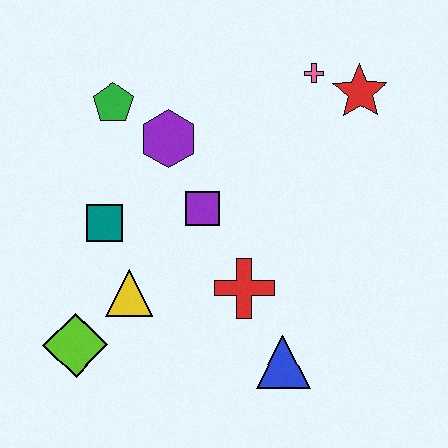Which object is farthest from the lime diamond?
The red star is farthest from the lime diamond.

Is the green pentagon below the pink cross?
Yes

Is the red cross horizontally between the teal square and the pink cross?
Yes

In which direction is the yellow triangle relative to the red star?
The yellow triangle is to the left of the red star.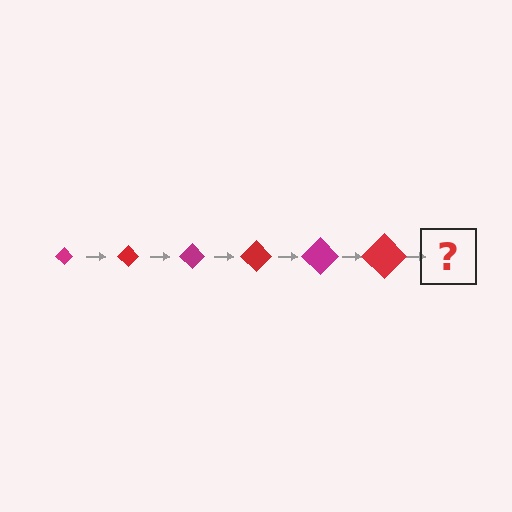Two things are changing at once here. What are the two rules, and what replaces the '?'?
The two rules are that the diamond grows larger each step and the color cycles through magenta and red. The '?' should be a magenta diamond, larger than the previous one.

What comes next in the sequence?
The next element should be a magenta diamond, larger than the previous one.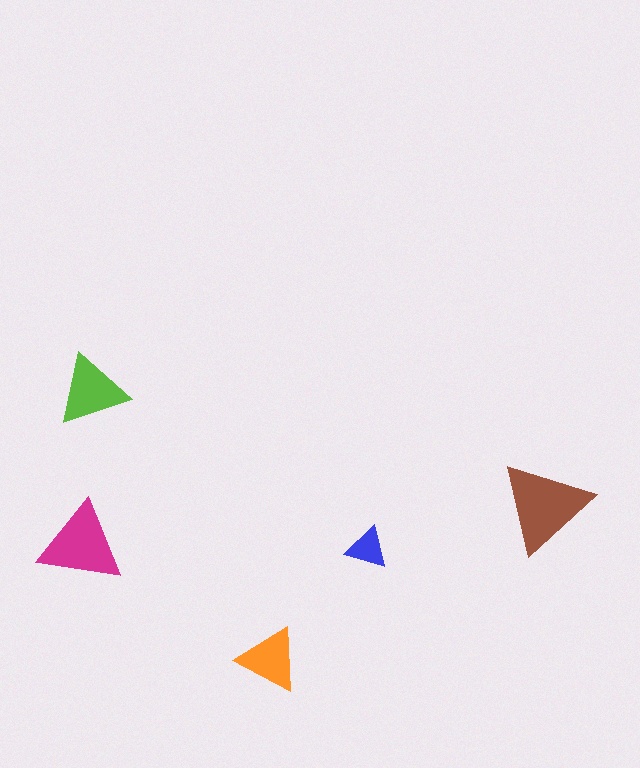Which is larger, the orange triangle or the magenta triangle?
The magenta one.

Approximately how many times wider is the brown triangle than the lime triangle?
About 1.5 times wider.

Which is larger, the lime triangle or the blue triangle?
The lime one.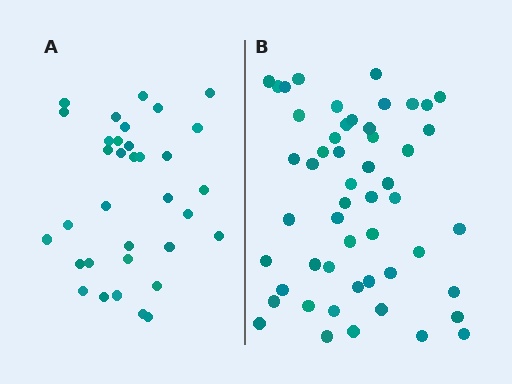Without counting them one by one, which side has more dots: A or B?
Region B (the right region) has more dots.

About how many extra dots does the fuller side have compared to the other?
Region B has approximately 20 more dots than region A.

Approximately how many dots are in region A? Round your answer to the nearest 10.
About 30 dots. (The exact count is 34, which rounds to 30.)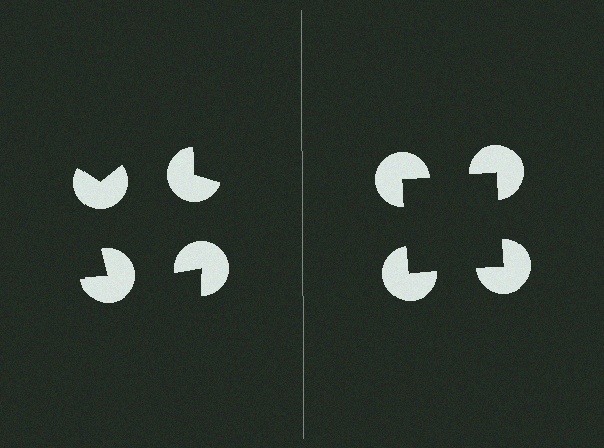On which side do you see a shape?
An illusory square appears on the right side. On the left side the wedge cuts are rotated, so no coherent shape forms.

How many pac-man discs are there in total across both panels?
8 — 4 on each side.